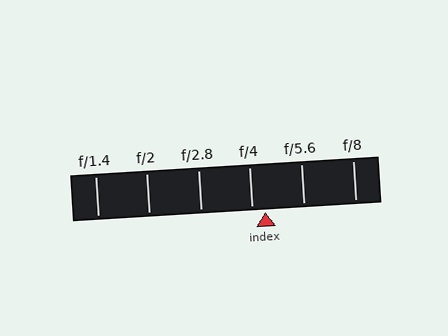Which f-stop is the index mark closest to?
The index mark is closest to f/4.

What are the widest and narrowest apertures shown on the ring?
The widest aperture shown is f/1.4 and the narrowest is f/8.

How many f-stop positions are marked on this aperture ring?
There are 6 f-stop positions marked.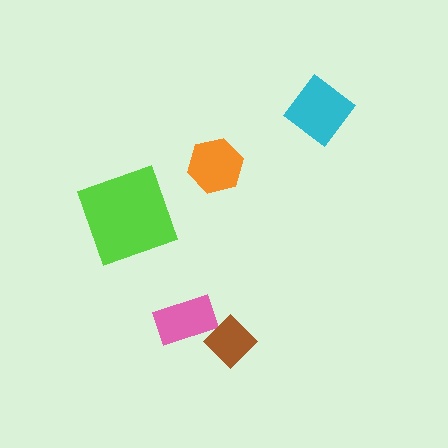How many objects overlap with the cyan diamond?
0 objects overlap with the cyan diamond.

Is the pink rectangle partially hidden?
Yes, it is partially covered by another shape.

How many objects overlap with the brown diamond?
1 object overlaps with the brown diamond.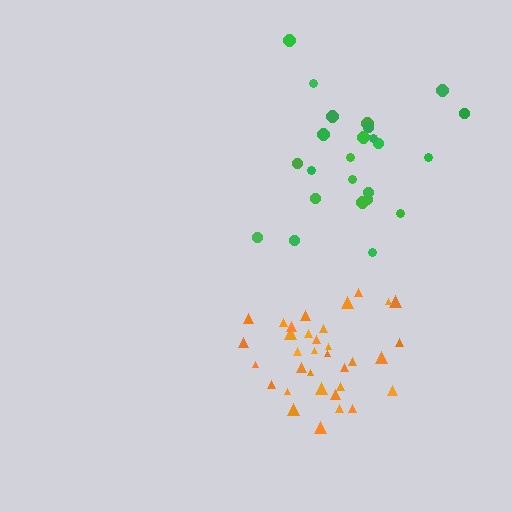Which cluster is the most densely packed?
Orange.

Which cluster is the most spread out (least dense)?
Green.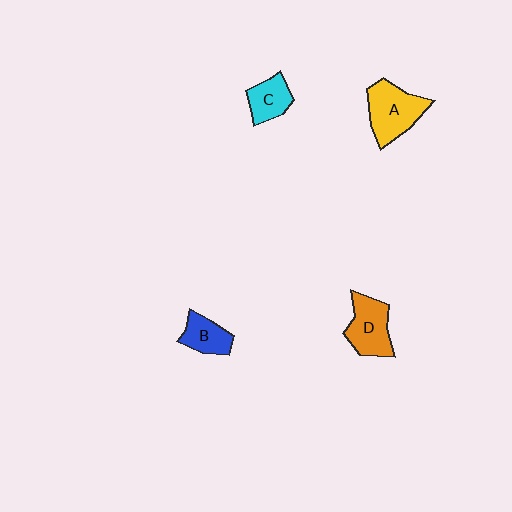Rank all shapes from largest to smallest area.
From largest to smallest: A (yellow), D (orange), C (cyan), B (blue).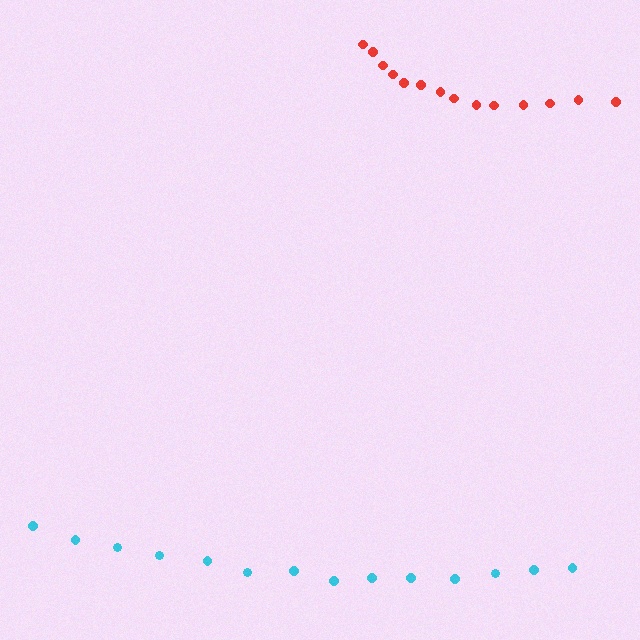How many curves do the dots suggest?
There are 2 distinct paths.